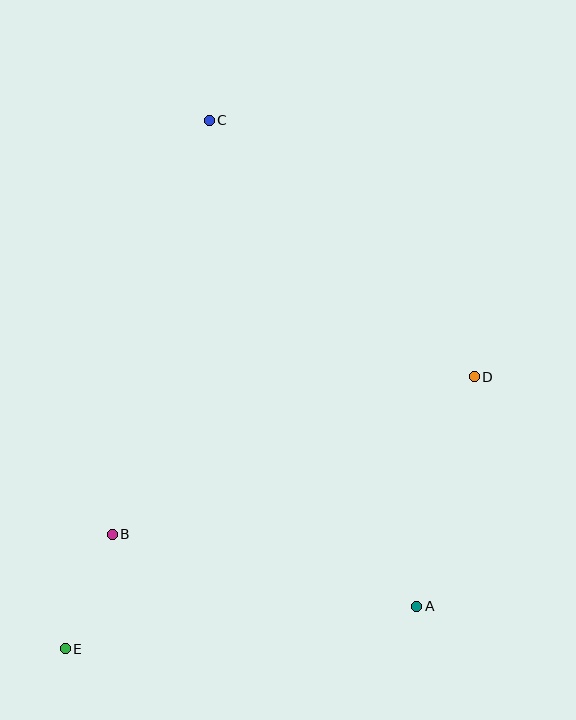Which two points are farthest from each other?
Points C and E are farthest from each other.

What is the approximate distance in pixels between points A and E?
The distance between A and E is approximately 354 pixels.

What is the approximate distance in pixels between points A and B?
The distance between A and B is approximately 313 pixels.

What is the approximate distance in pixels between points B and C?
The distance between B and C is approximately 426 pixels.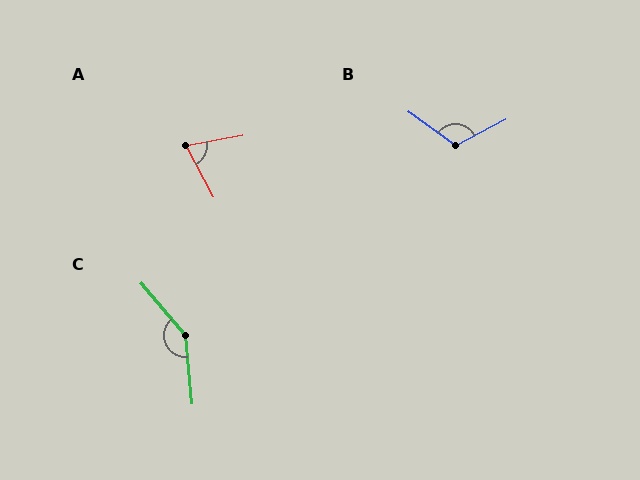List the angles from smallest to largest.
A (73°), B (116°), C (145°).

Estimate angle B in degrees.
Approximately 116 degrees.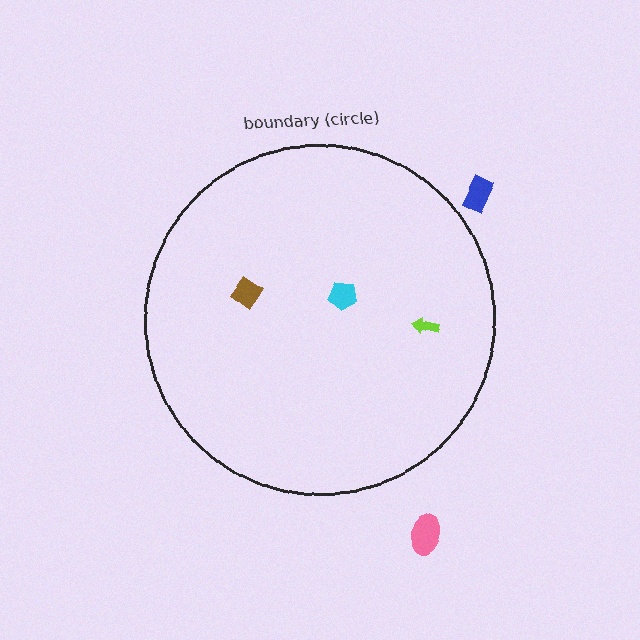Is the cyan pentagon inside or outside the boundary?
Inside.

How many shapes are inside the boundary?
3 inside, 2 outside.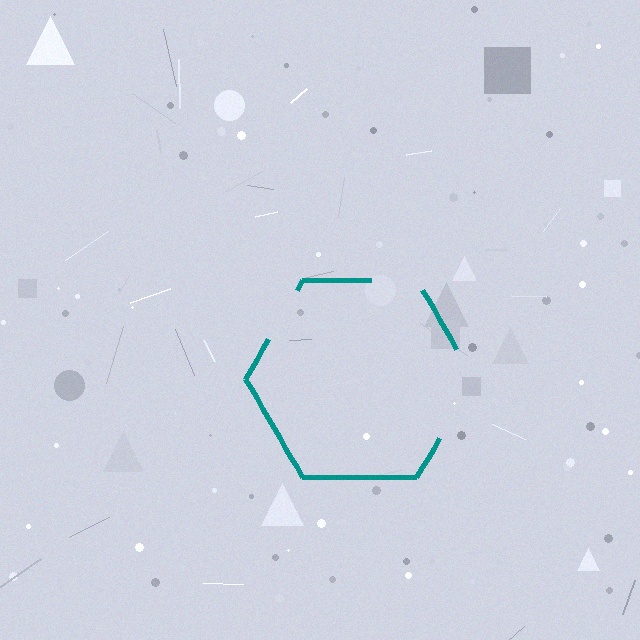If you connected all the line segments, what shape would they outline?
They would outline a hexagon.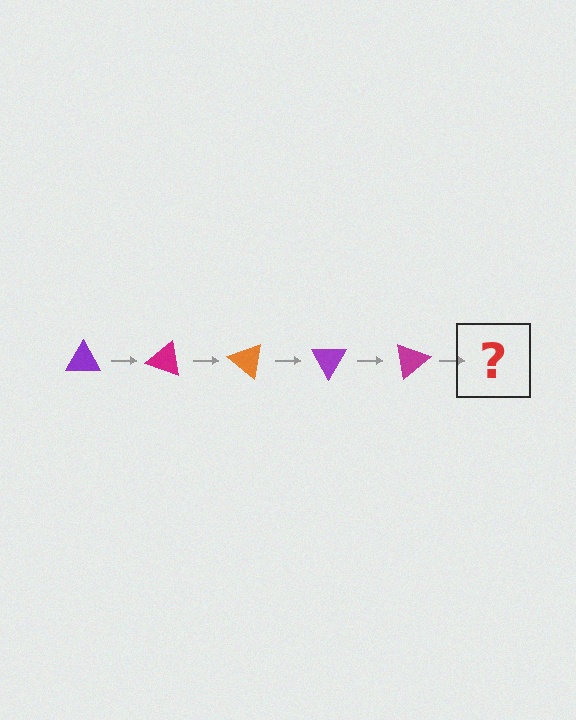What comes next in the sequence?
The next element should be an orange triangle, rotated 100 degrees from the start.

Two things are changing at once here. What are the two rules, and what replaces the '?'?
The two rules are that it rotates 20 degrees each step and the color cycles through purple, magenta, and orange. The '?' should be an orange triangle, rotated 100 degrees from the start.